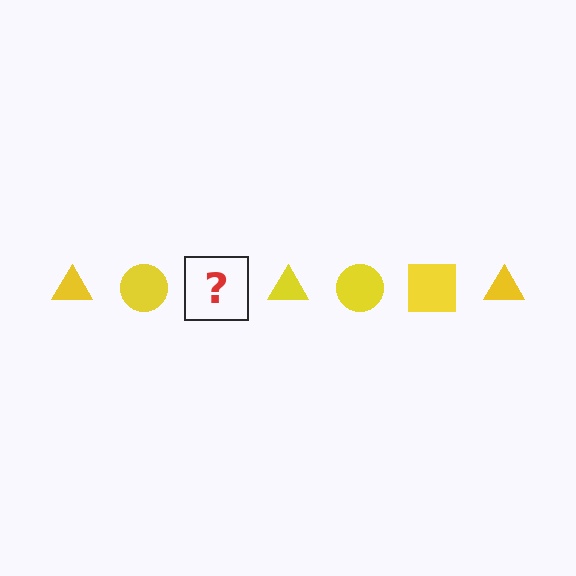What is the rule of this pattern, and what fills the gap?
The rule is that the pattern cycles through triangle, circle, square shapes in yellow. The gap should be filled with a yellow square.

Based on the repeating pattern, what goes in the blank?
The blank should be a yellow square.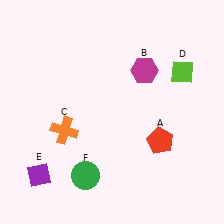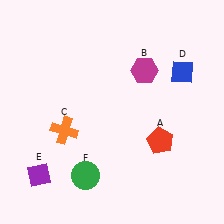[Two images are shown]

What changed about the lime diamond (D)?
In Image 1, D is lime. In Image 2, it changed to blue.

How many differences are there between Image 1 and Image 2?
There is 1 difference between the two images.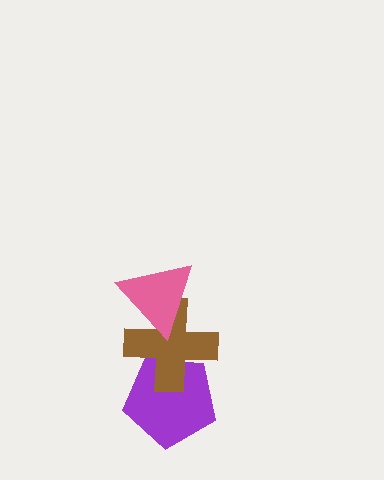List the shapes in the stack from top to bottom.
From top to bottom: the pink triangle, the brown cross, the purple pentagon.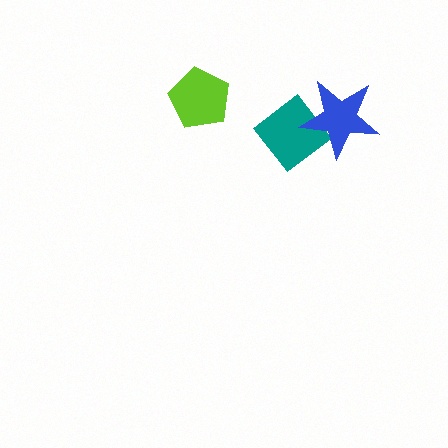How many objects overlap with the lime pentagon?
0 objects overlap with the lime pentagon.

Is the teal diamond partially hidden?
Yes, it is partially covered by another shape.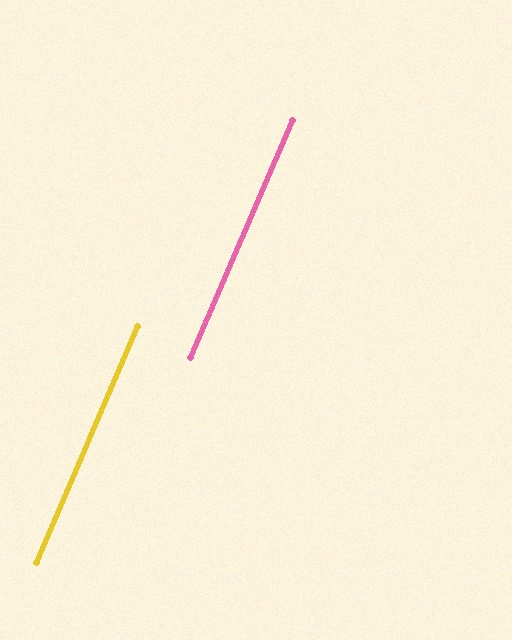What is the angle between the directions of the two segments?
Approximately 0 degrees.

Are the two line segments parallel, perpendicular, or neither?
Parallel — their directions differ by only 0.3°.